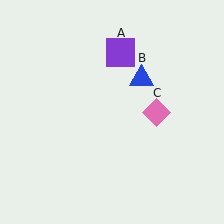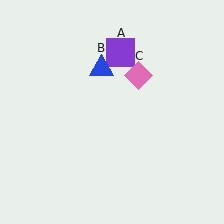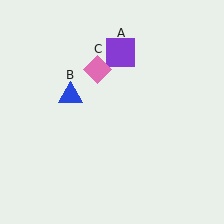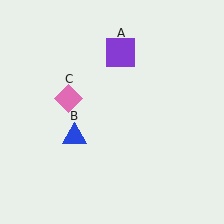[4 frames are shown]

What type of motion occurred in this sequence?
The blue triangle (object B), pink diamond (object C) rotated counterclockwise around the center of the scene.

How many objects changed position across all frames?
2 objects changed position: blue triangle (object B), pink diamond (object C).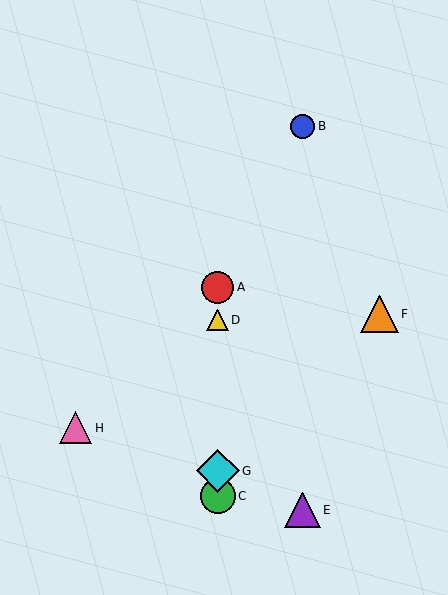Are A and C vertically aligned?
Yes, both are at x≈218.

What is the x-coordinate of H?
Object H is at x≈75.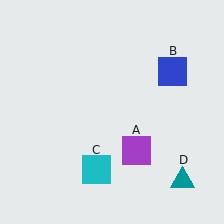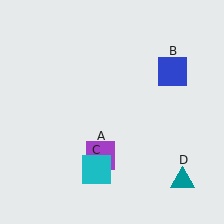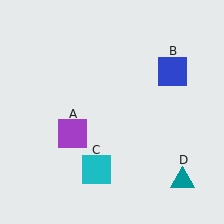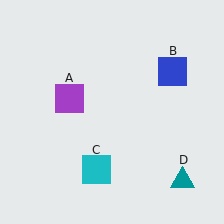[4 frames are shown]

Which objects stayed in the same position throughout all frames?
Blue square (object B) and cyan square (object C) and teal triangle (object D) remained stationary.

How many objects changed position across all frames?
1 object changed position: purple square (object A).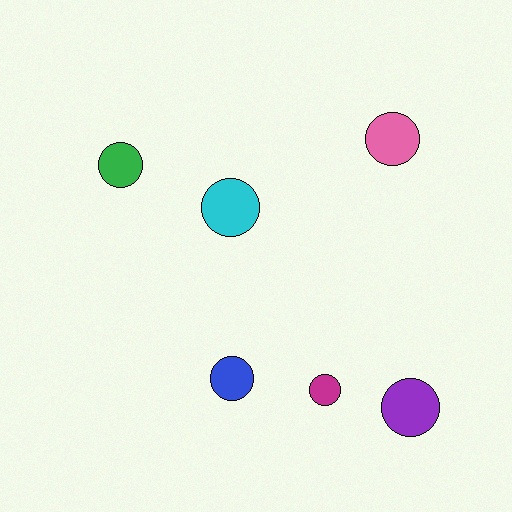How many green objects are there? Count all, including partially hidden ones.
There is 1 green object.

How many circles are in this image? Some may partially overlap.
There are 6 circles.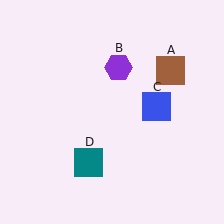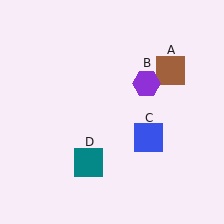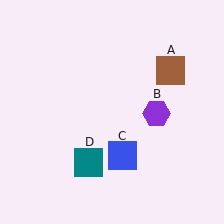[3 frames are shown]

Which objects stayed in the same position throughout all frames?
Brown square (object A) and teal square (object D) remained stationary.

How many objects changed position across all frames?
2 objects changed position: purple hexagon (object B), blue square (object C).